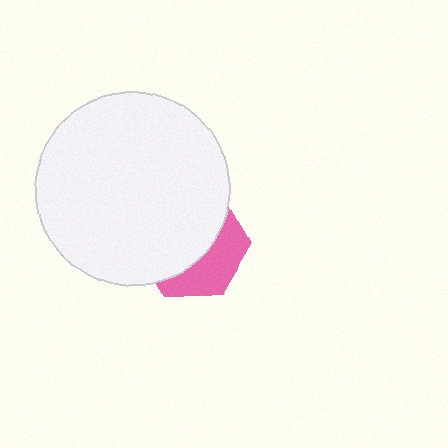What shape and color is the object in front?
The object in front is a white circle.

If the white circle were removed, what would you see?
You would see the complete pink hexagon.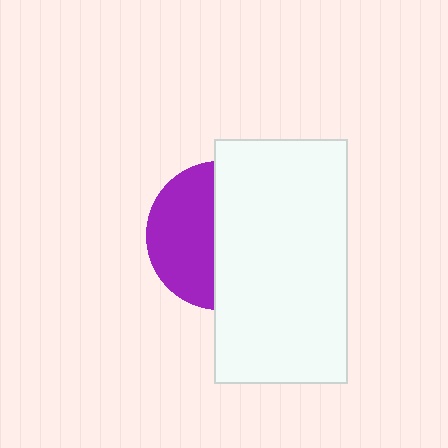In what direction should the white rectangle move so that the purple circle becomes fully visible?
The white rectangle should move right. That is the shortest direction to clear the overlap and leave the purple circle fully visible.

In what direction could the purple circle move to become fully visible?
The purple circle could move left. That would shift it out from behind the white rectangle entirely.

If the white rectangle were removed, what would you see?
You would see the complete purple circle.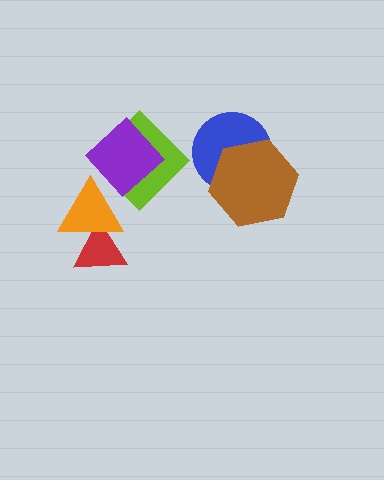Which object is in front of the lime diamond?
The purple diamond is in front of the lime diamond.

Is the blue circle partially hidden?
Yes, it is partially covered by another shape.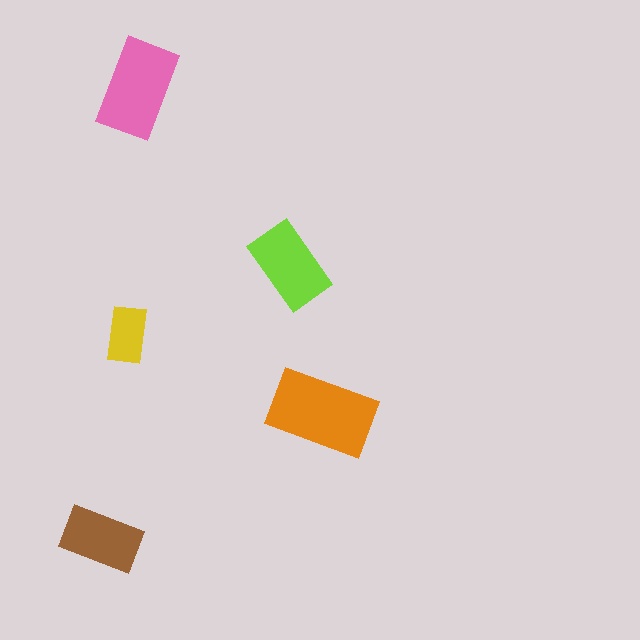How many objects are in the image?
There are 5 objects in the image.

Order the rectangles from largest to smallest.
the orange one, the pink one, the lime one, the brown one, the yellow one.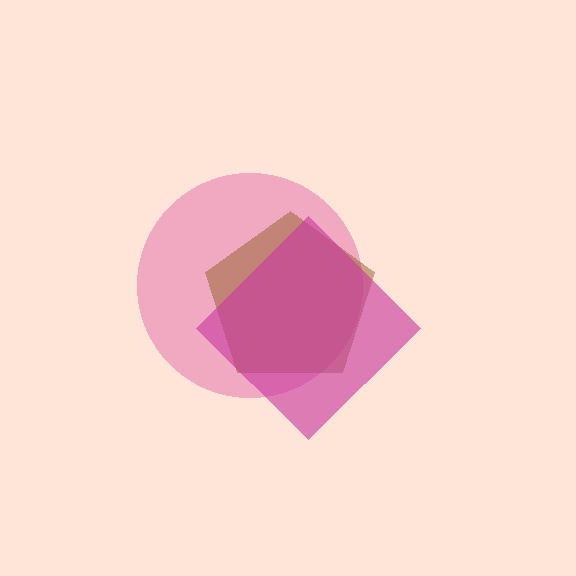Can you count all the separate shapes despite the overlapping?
Yes, there are 3 separate shapes.